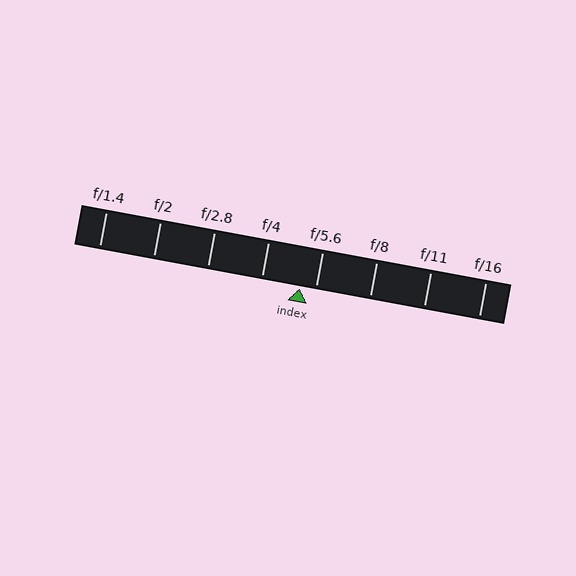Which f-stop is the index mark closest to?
The index mark is closest to f/5.6.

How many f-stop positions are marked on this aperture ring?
There are 8 f-stop positions marked.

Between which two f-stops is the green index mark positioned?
The index mark is between f/4 and f/5.6.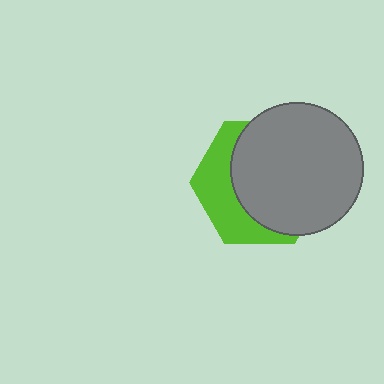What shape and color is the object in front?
The object in front is a gray circle.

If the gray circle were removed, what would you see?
You would see the complete lime hexagon.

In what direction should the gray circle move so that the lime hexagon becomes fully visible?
The gray circle should move toward the upper-right. That is the shortest direction to clear the overlap and leave the lime hexagon fully visible.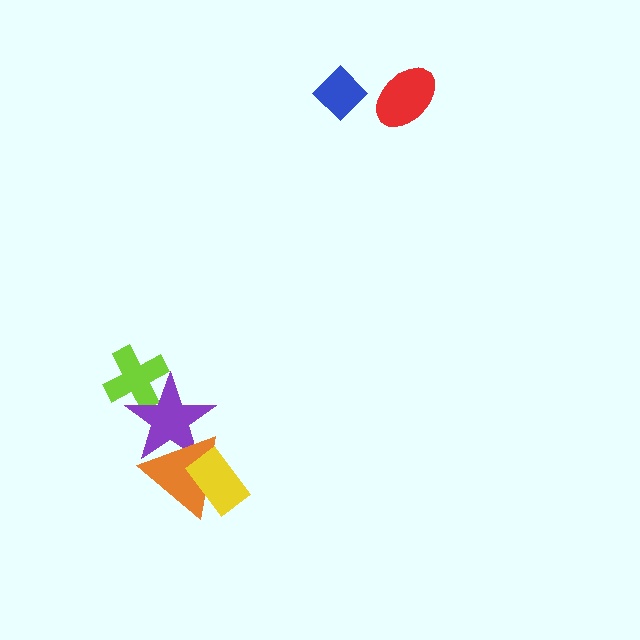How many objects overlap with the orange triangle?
2 objects overlap with the orange triangle.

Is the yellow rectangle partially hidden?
No, no other shape covers it.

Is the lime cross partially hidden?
Yes, it is partially covered by another shape.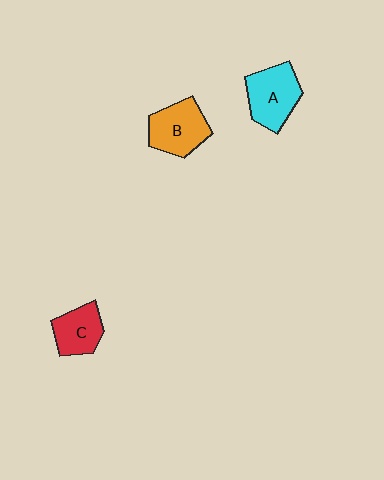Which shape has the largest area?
Shape A (cyan).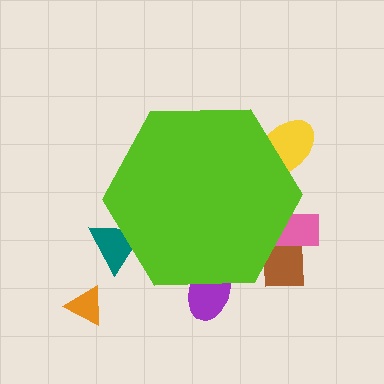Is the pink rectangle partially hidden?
Yes, the pink rectangle is partially hidden behind the lime hexagon.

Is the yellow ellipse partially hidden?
Yes, the yellow ellipse is partially hidden behind the lime hexagon.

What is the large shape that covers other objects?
A lime hexagon.